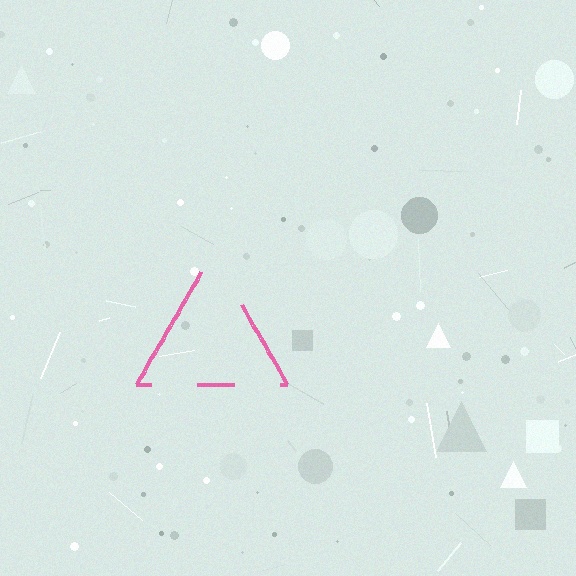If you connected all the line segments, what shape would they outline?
They would outline a triangle.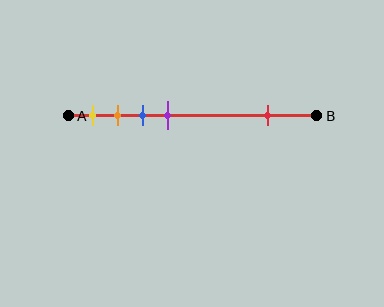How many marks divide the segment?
There are 5 marks dividing the segment.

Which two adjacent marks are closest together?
The orange and blue marks are the closest adjacent pair.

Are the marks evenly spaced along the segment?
No, the marks are not evenly spaced.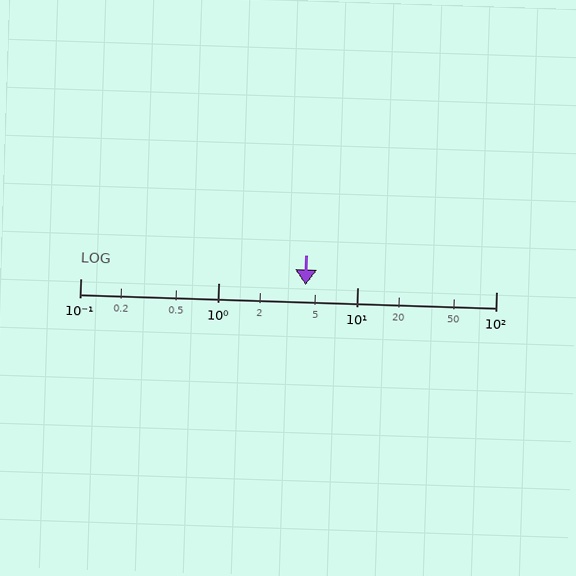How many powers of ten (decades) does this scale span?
The scale spans 3 decades, from 0.1 to 100.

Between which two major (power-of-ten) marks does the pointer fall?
The pointer is between 1 and 10.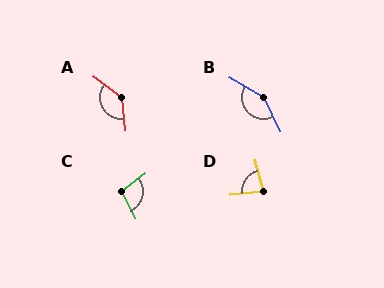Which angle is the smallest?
D, at approximately 80 degrees.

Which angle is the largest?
B, at approximately 146 degrees.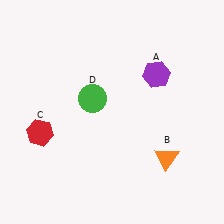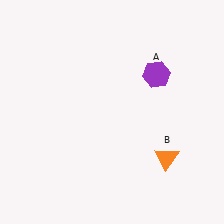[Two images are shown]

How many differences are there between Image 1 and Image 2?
There are 2 differences between the two images.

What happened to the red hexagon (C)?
The red hexagon (C) was removed in Image 2. It was in the bottom-left area of Image 1.